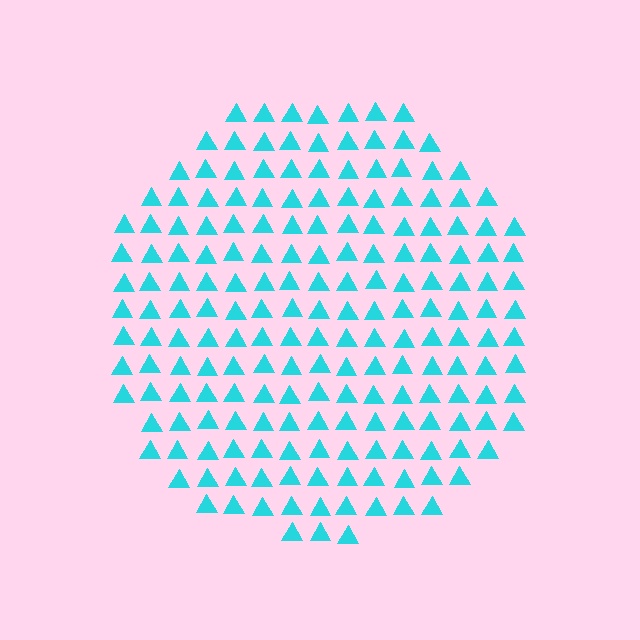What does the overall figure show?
The overall figure shows a circle.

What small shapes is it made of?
It is made of small triangles.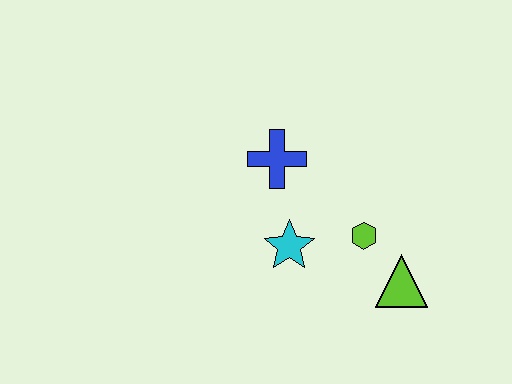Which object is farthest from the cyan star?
The lime triangle is farthest from the cyan star.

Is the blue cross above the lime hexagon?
Yes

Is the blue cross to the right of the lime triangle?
No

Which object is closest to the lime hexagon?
The lime triangle is closest to the lime hexagon.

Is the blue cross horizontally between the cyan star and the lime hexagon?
No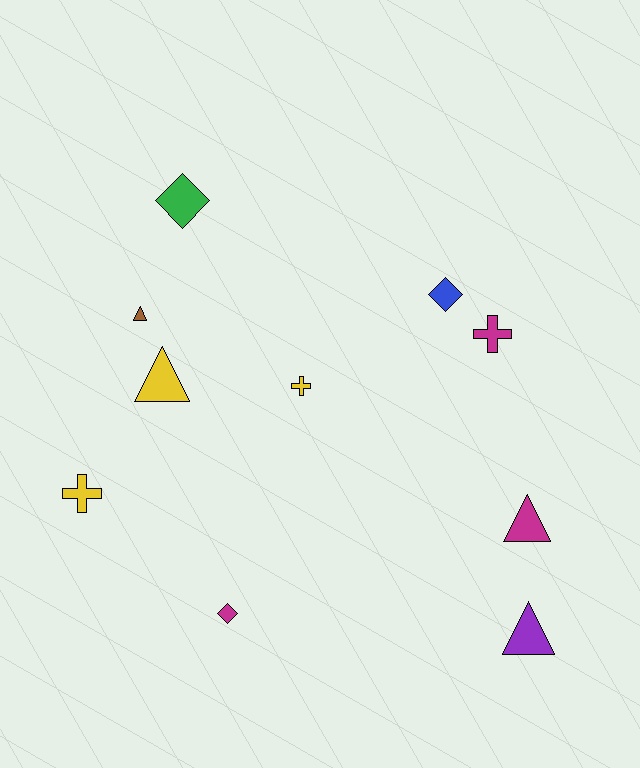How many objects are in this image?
There are 10 objects.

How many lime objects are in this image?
There are no lime objects.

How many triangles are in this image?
There are 4 triangles.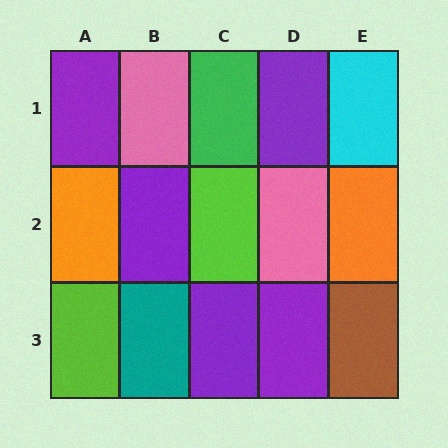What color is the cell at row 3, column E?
Brown.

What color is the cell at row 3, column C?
Purple.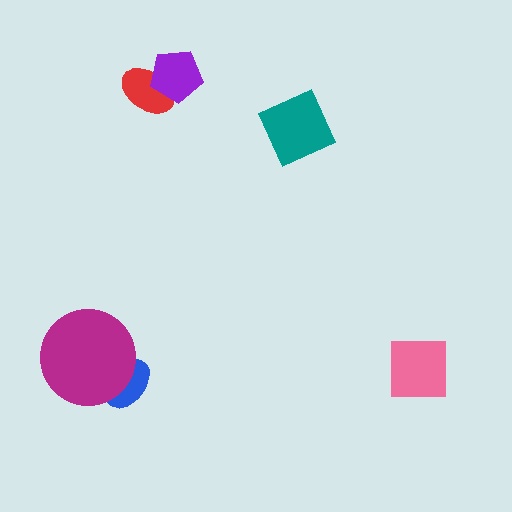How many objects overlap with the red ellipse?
1 object overlaps with the red ellipse.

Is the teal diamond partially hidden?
No, no other shape covers it.